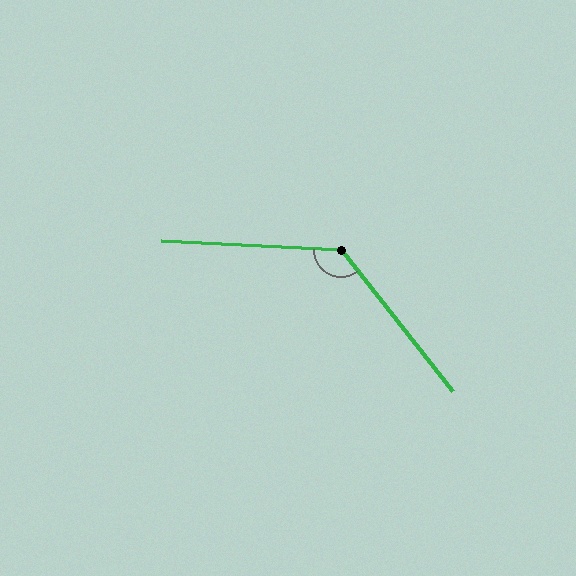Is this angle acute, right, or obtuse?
It is obtuse.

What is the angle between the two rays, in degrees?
Approximately 131 degrees.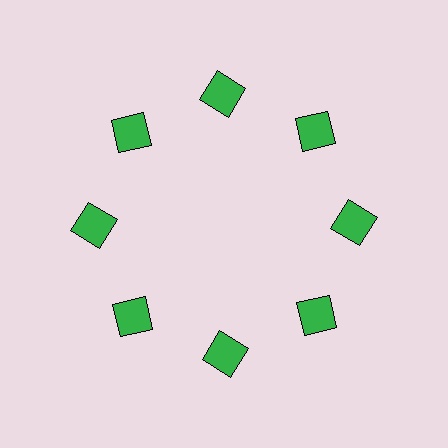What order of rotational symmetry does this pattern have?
This pattern has 8-fold rotational symmetry.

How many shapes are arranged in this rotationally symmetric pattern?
There are 8 shapes, arranged in 8 groups of 1.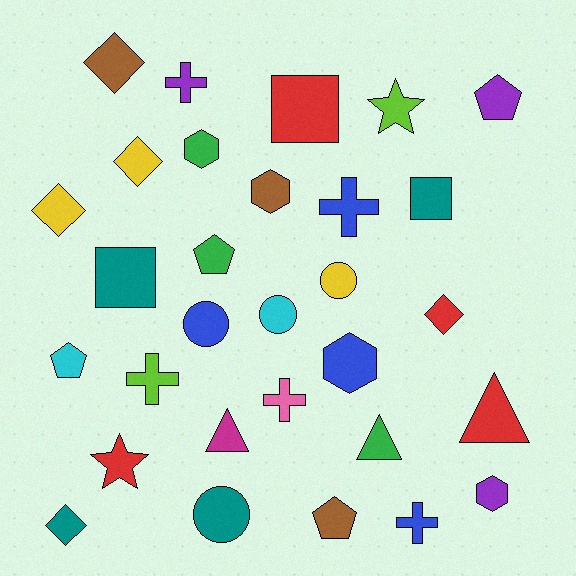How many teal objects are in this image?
There are 4 teal objects.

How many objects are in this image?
There are 30 objects.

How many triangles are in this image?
There are 3 triangles.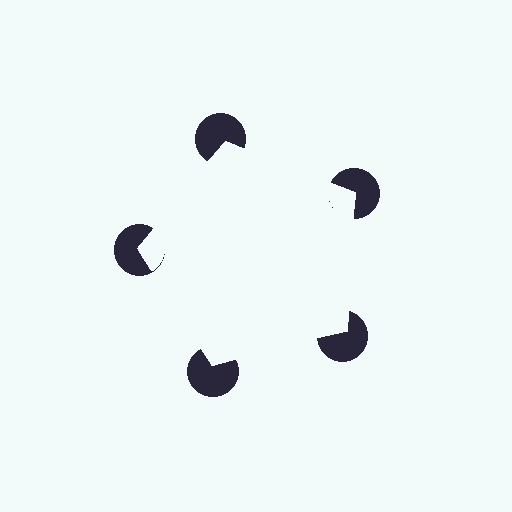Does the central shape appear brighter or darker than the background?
It typically appears slightly brighter than the background, even though no actual brightness change is drawn.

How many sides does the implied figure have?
5 sides.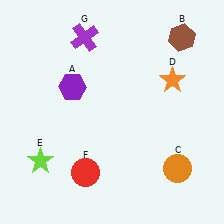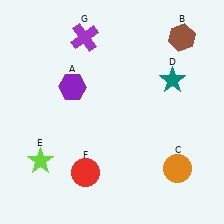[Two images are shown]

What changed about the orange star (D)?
In Image 1, D is orange. In Image 2, it changed to teal.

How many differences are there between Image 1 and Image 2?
There is 1 difference between the two images.